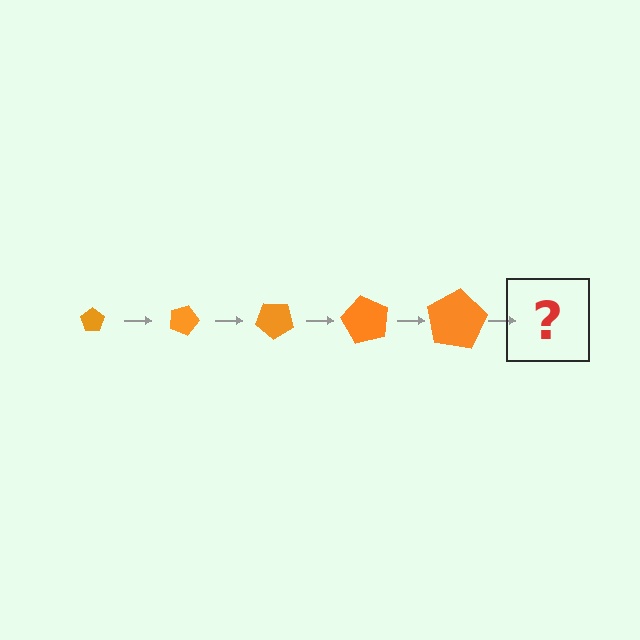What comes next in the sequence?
The next element should be a pentagon, larger than the previous one and rotated 100 degrees from the start.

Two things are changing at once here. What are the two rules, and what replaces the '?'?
The two rules are that the pentagon grows larger each step and it rotates 20 degrees each step. The '?' should be a pentagon, larger than the previous one and rotated 100 degrees from the start.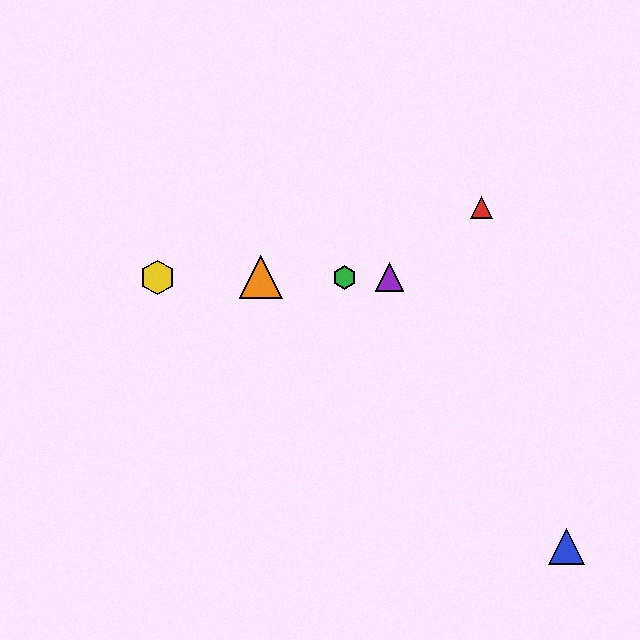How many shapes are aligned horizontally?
4 shapes (the green hexagon, the yellow hexagon, the purple triangle, the orange triangle) are aligned horizontally.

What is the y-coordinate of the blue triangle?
The blue triangle is at y≈546.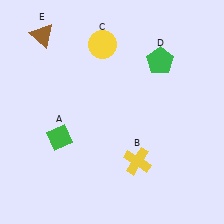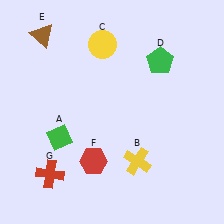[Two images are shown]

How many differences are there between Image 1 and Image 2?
There are 2 differences between the two images.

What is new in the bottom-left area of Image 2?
A red cross (G) was added in the bottom-left area of Image 2.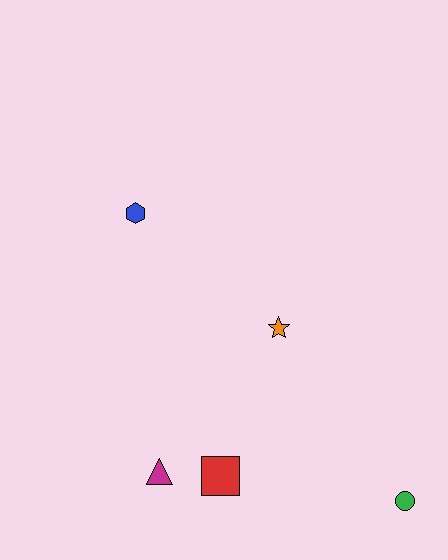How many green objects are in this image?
There is 1 green object.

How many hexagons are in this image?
There is 1 hexagon.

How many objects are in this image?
There are 5 objects.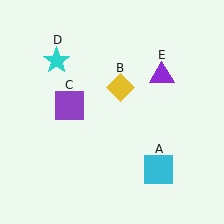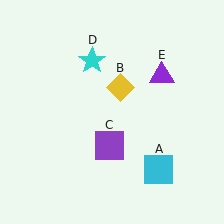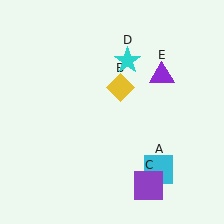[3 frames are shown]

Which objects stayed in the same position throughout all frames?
Cyan square (object A) and yellow diamond (object B) and purple triangle (object E) remained stationary.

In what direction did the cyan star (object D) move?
The cyan star (object D) moved right.